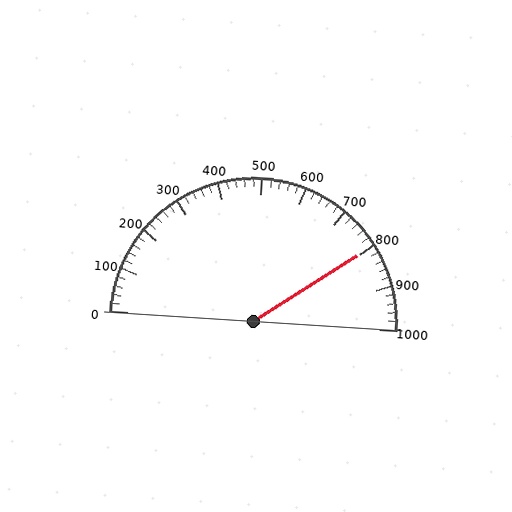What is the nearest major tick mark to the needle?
The nearest major tick mark is 800.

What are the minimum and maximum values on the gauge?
The gauge ranges from 0 to 1000.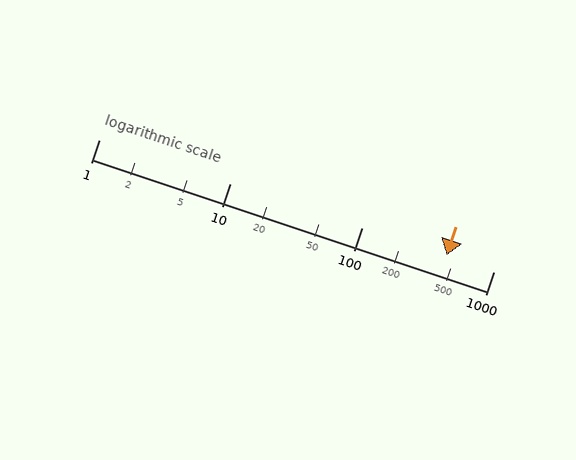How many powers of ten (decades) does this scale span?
The scale spans 3 decades, from 1 to 1000.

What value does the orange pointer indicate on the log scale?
The pointer indicates approximately 440.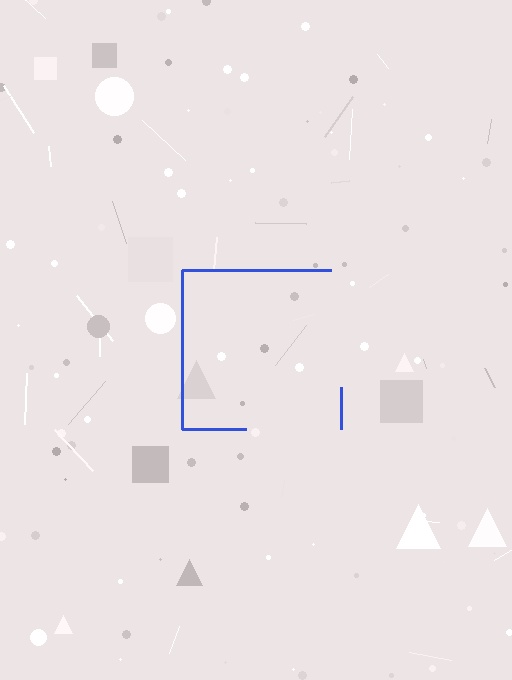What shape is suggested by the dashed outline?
The dashed outline suggests a square.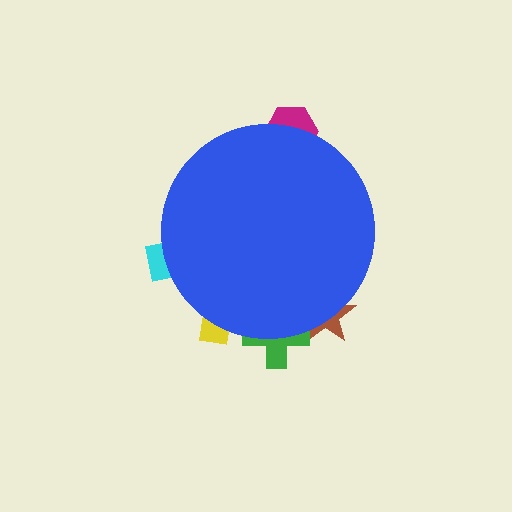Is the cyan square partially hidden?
Yes, the cyan square is partially hidden behind the blue circle.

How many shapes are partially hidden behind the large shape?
5 shapes are partially hidden.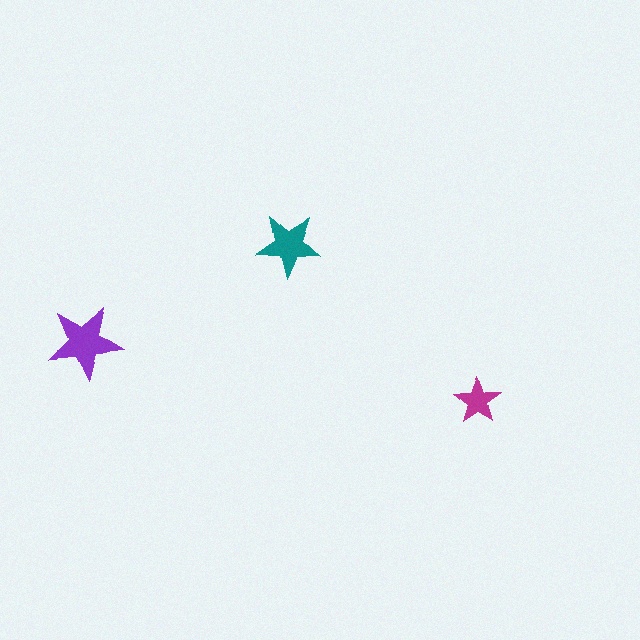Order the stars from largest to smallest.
the purple one, the teal one, the magenta one.